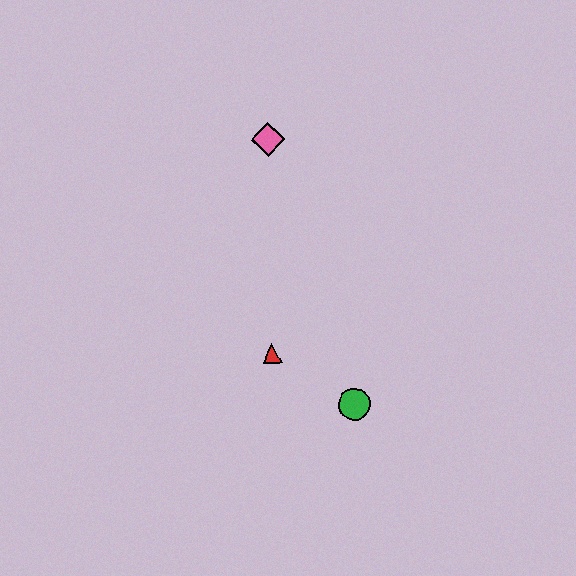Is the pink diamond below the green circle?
No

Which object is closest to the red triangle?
The green circle is closest to the red triangle.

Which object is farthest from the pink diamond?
The green circle is farthest from the pink diamond.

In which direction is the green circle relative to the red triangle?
The green circle is to the right of the red triangle.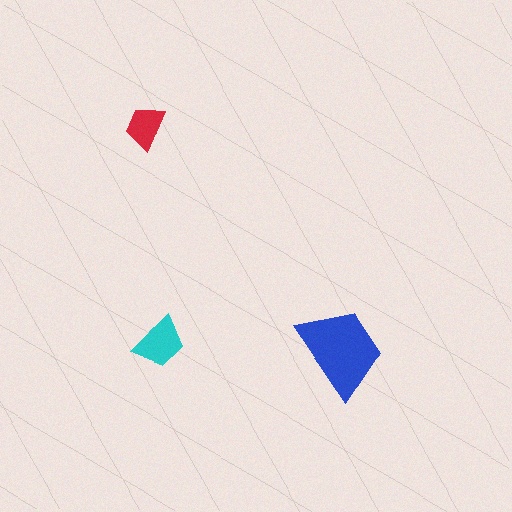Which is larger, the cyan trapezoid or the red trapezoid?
The cyan one.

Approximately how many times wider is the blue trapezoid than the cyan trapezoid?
About 1.5 times wider.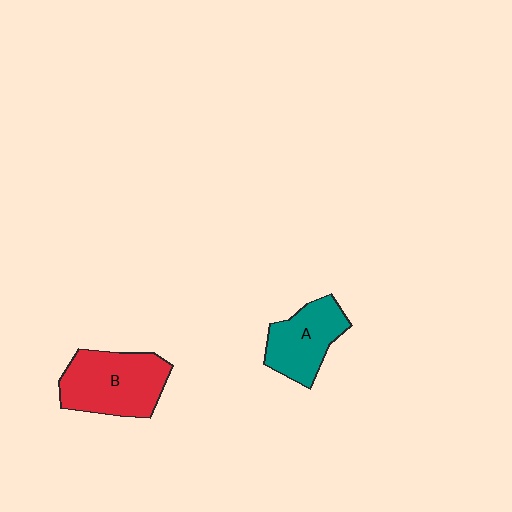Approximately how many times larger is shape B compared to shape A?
Approximately 1.3 times.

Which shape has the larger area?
Shape B (red).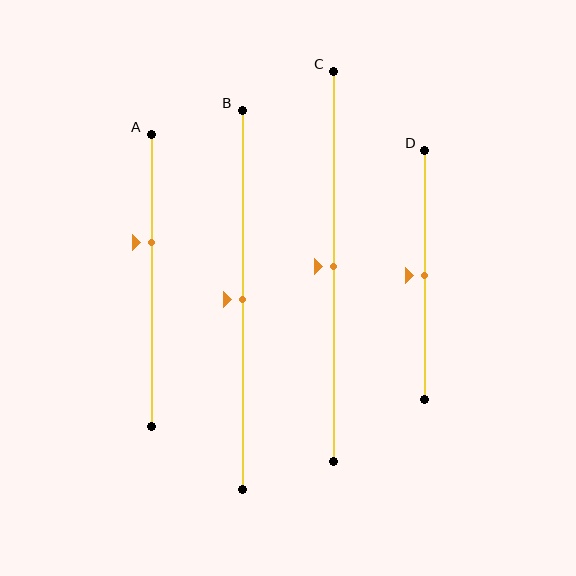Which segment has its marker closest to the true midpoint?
Segment B has its marker closest to the true midpoint.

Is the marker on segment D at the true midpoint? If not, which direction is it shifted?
Yes, the marker on segment D is at the true midpoint.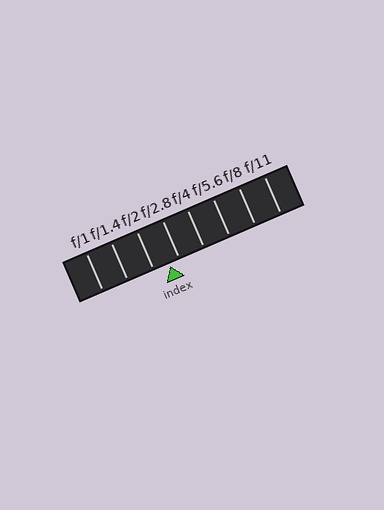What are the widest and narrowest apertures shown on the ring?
The widest aperture shown is f/1 and the narrowest is f/11.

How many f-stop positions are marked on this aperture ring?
There are 8 f-stop positions marked.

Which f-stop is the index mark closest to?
The index mark is closest to f/2.8.